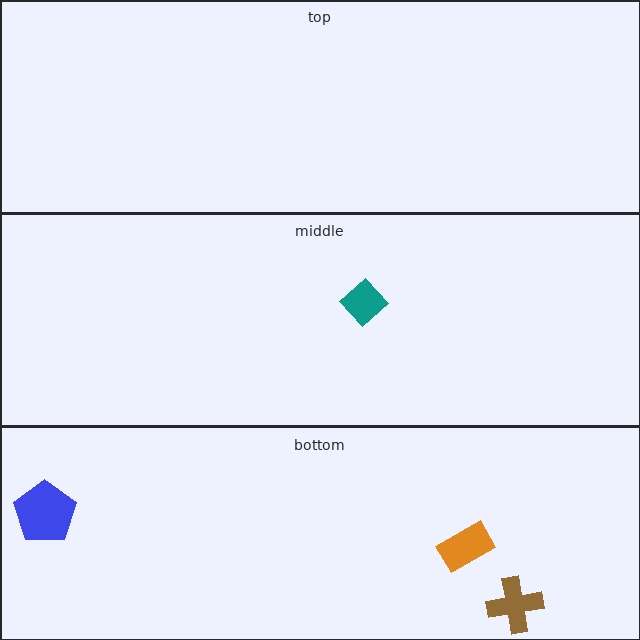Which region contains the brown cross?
The bottom region.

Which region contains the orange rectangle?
The bottom region.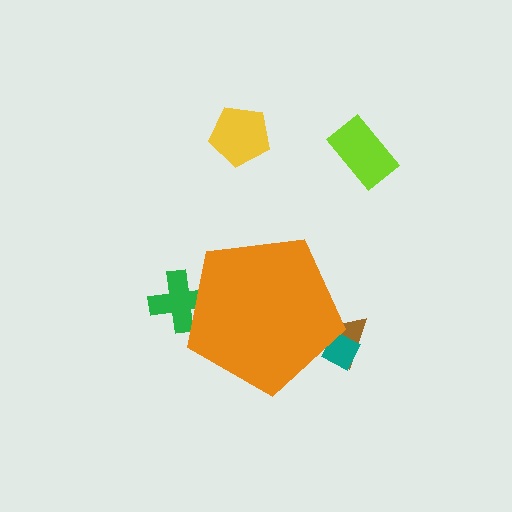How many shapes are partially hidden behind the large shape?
3 shapes are partially hidden.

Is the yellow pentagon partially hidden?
No, the yellow pentagon is fully visible.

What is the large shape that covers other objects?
An orange pentagon.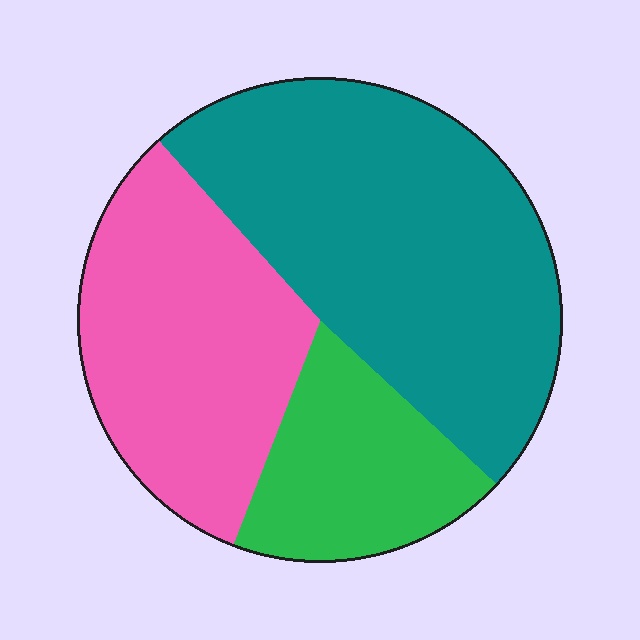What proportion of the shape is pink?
Pink takes up between a quarter and a half of the shape.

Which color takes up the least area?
Green, at roughly 20%.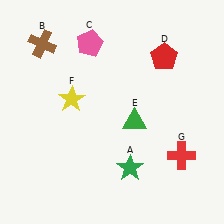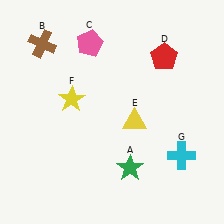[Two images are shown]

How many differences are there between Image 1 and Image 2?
There are 2 differences between the two images.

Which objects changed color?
E changed from green to yellow. G changed from red to cyan.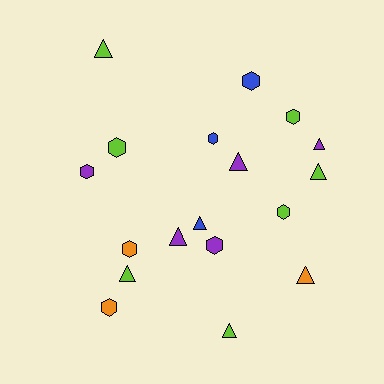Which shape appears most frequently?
Hexagon, with 9 objects.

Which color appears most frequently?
Lime, with 7 objects.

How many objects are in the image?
There are 18 objects.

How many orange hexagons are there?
There are 2 orange hexagons.